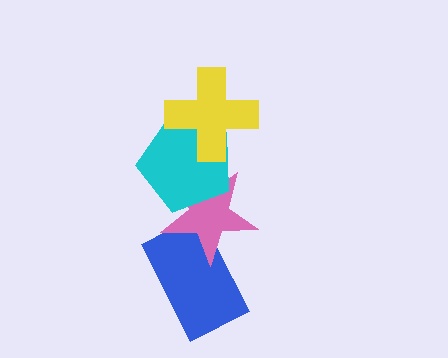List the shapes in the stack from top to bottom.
From top to bottom: the yellow cross, the cyan pentagon, the pink star, the blue rectangle.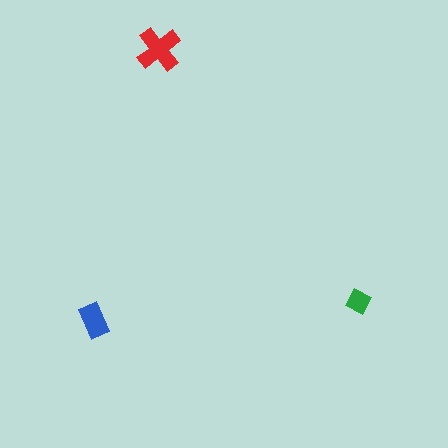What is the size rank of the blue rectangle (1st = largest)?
2nd.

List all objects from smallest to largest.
The green diamond, the blue rectangle, the red cross.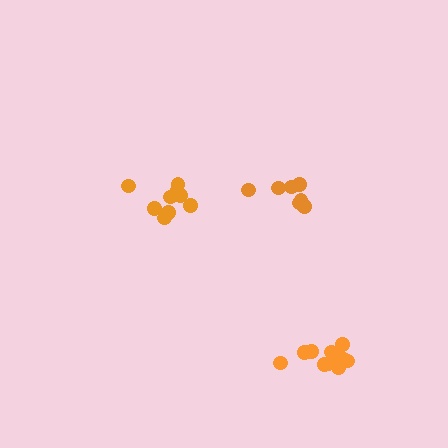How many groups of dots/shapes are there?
There are 3 groups.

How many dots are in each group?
Group 1: 8 dots, Group 2: 9 dots, Group 3: 11 dots (28 total).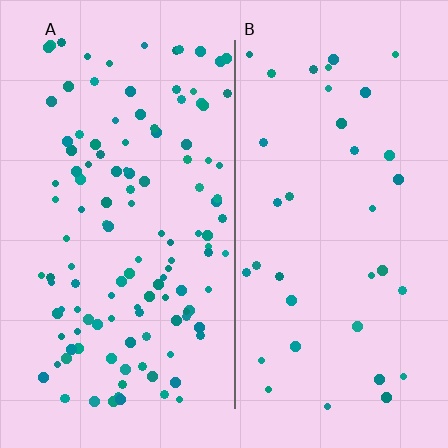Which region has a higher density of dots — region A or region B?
A (the left).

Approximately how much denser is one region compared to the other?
Approximately 3.4× — region A over region B.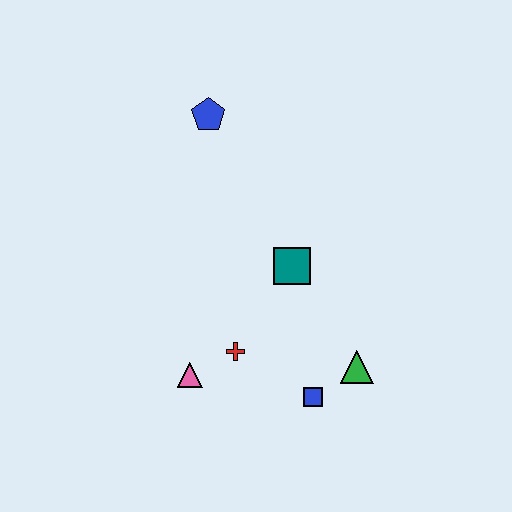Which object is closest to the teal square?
The red cross is closest to the teal square.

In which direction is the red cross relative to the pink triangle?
The red cross is to the right of the pink triangle.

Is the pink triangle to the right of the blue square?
No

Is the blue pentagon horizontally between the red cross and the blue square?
No